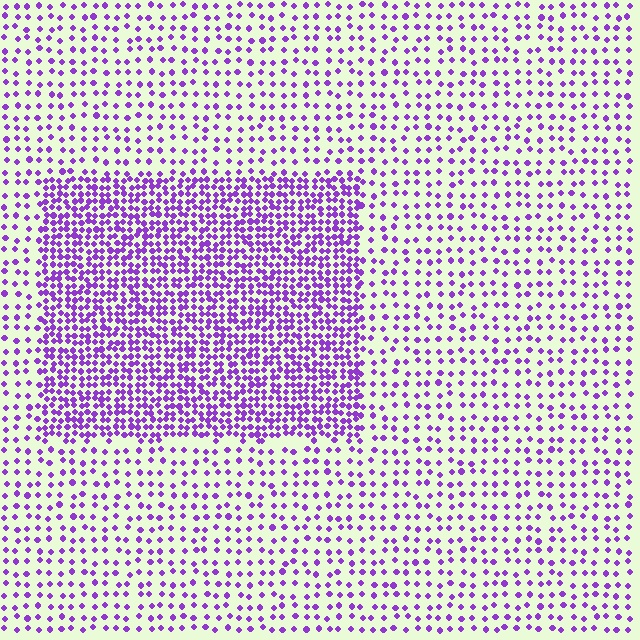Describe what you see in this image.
The image contains small purple elements arranged at two different densities. A rectangle-shaped region is visible where the elements are more densely packed than the surrounding area.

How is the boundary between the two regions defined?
The boundary is defined by a change in element density (approximately 2.5x ratio). All elements are the same color, size, and shape.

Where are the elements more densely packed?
The elements are more densely packed inside the rectangle boundary.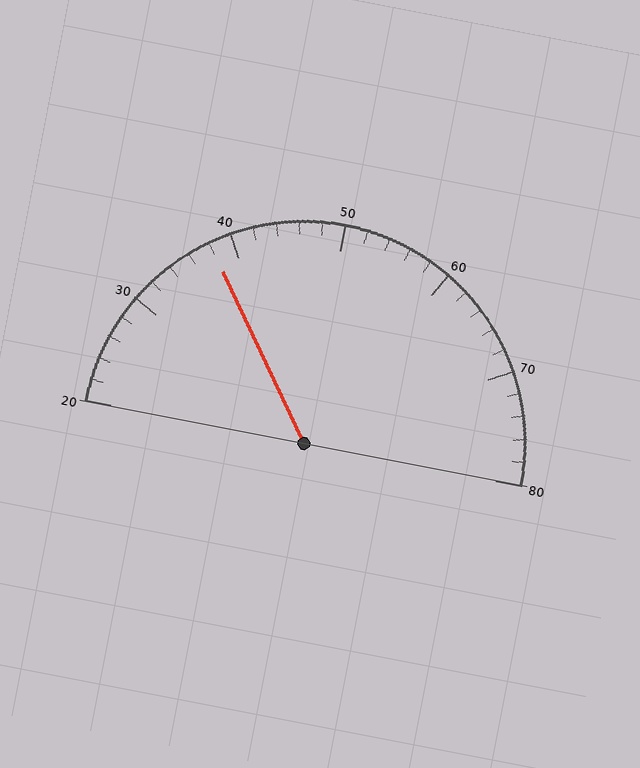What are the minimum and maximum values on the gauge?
The gauge ranges from 20 to 80.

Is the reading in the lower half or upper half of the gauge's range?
The reading is in the lower half of the range (20 to 80).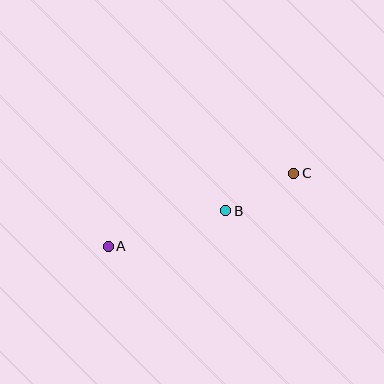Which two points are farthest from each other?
Points A and C are farthest from each other.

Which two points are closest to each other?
Points B and C are closest to each other.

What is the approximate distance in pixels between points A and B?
The distance between A and B is approximately 123 pixels.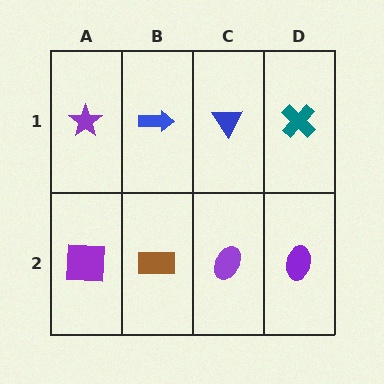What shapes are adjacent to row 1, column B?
A brown rectangle (row 2, column B), a purple star (row 1, column A), a blue triangle (row 1, column C).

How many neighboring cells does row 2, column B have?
3.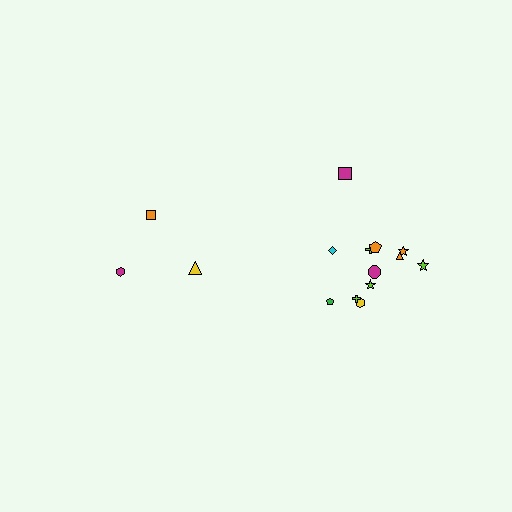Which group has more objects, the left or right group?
The right group.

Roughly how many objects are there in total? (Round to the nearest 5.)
Roughly 15 objects in total.